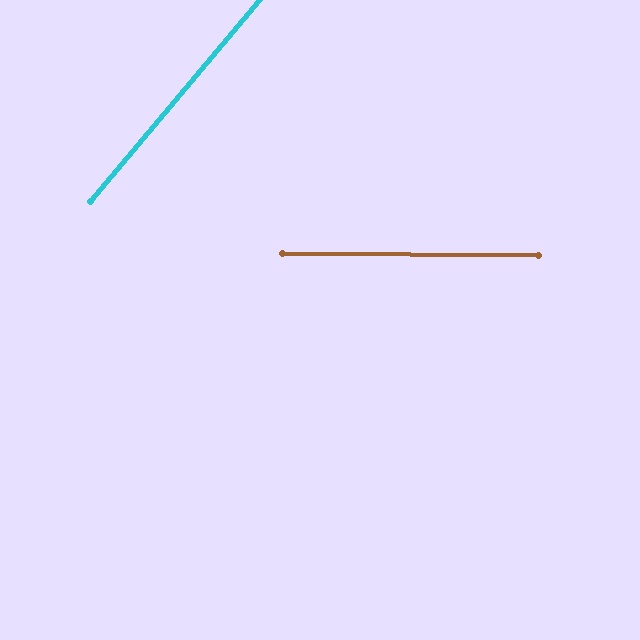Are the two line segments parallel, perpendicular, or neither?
Neither parallel nor perpendicular — they differ by about 51°.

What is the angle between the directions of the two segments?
Approximately 51 degrees.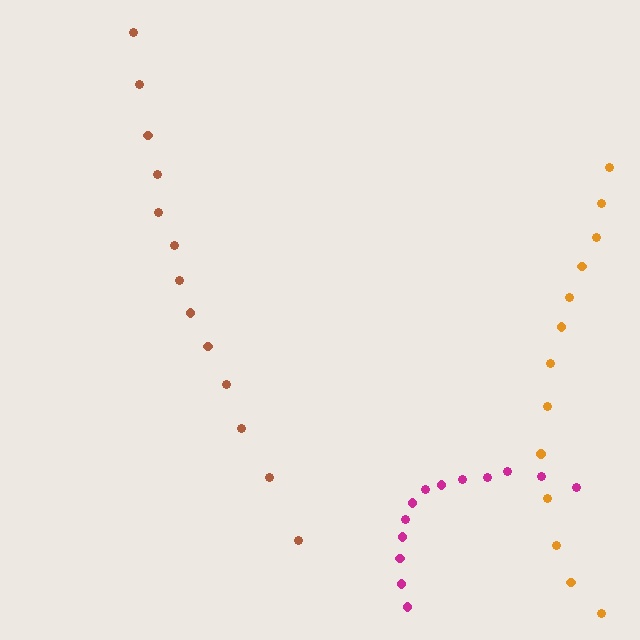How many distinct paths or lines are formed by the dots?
There are 3 distinct paths.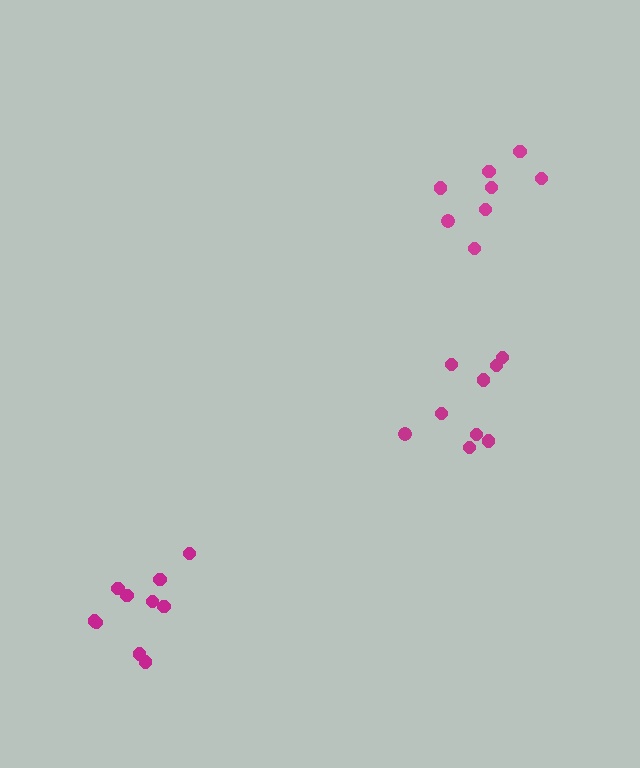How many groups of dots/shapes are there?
There are 3 groups.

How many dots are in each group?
Group 1: 9 dots, Group 2: 8 dots, Group 3: 10 dots (27 total).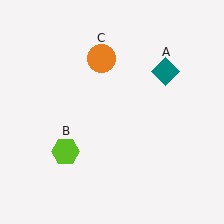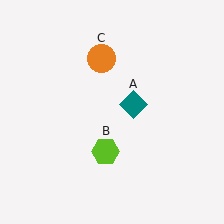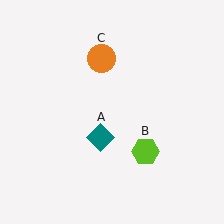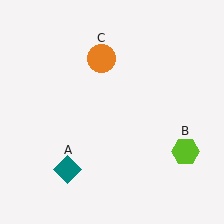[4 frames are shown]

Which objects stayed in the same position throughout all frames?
Orange circle (object C) remained stationary.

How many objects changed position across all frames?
2 objects changed position: teal diamond (object A), lime hexagon (object B).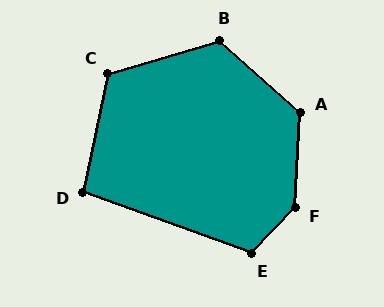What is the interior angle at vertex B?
Approximately 122 degrees (obtuse).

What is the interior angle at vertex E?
Approximately 113 degrees (obtuse).